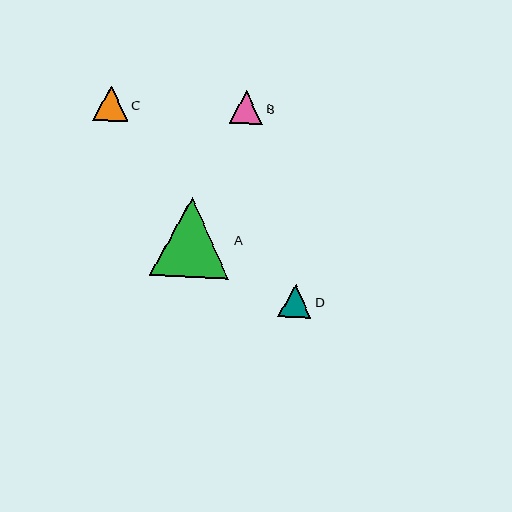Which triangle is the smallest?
Triangle D is the smallest with a size of approximately 33 pixels.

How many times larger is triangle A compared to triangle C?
Triangle A is approximately 2.3 times the size of triangle C.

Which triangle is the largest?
Triangle A is the largest with a size of approximately 80 pixels.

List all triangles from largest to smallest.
From largest to smallest: A, C, B, D.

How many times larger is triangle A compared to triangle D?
Triangle A is approximately 2.4 times the size of triangle D.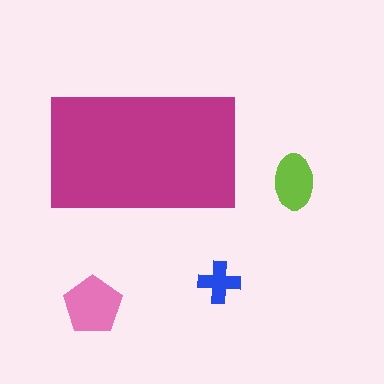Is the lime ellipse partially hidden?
No, the lime ellipse is fully visible.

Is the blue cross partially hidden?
No, the blue cross is fully visible.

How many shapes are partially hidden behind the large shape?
0 shapes are partially hidden.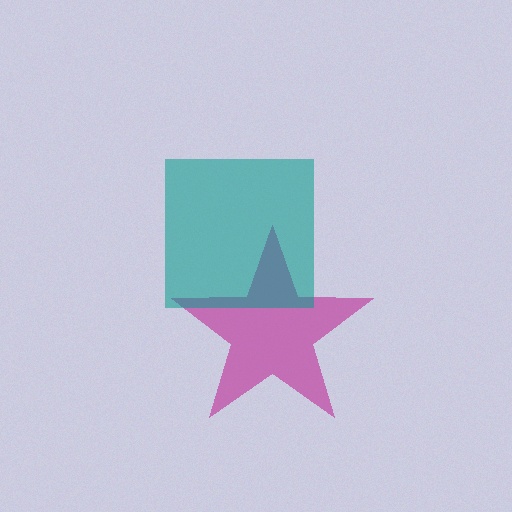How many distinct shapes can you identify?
There are 2 distinct shapes: a magenta star, a teal square.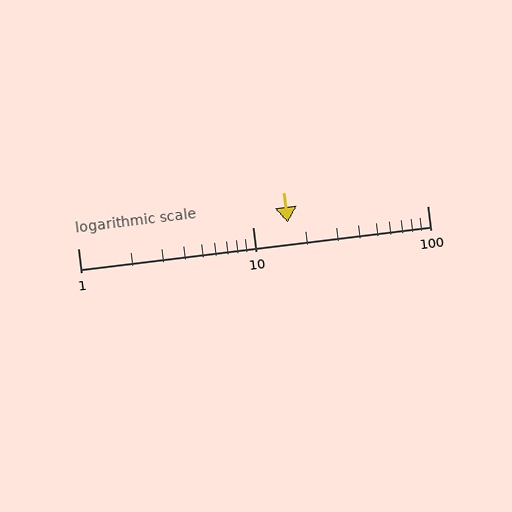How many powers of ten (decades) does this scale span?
The scale spans 2 decades, from 1 to 100.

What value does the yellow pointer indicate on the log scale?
The pointer indicates approximately 16.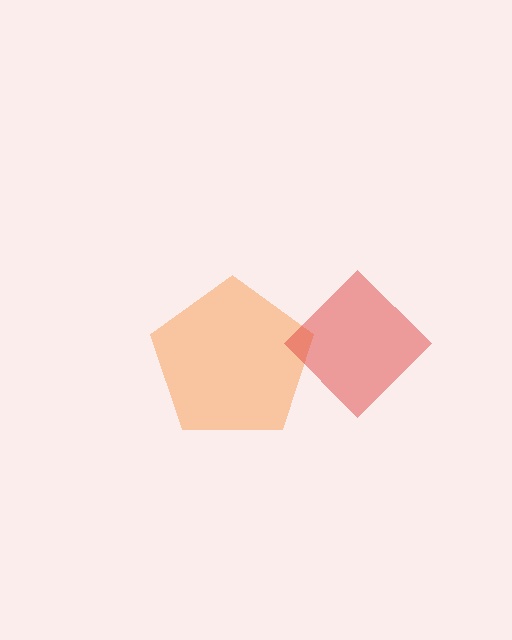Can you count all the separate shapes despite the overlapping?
Yes, there are 2 separate shapes.